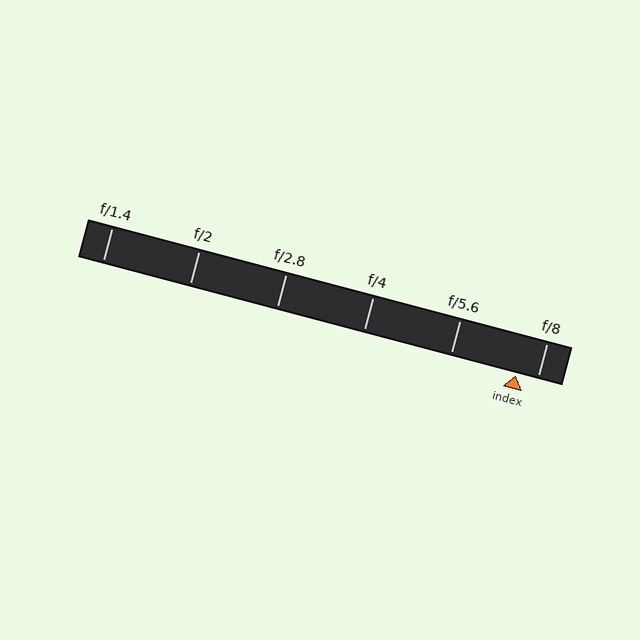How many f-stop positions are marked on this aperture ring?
There are 6 f-stop positions marked.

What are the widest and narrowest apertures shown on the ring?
The widest aperture shown is f/1.4 and the narrowest is f/8.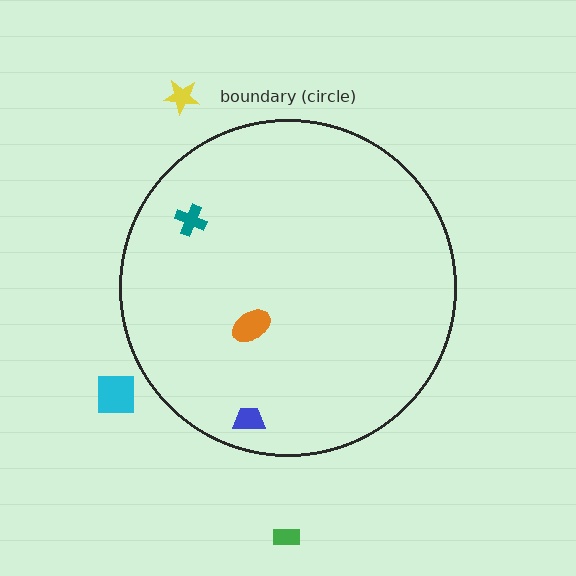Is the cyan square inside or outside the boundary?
Outside.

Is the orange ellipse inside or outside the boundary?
Inside.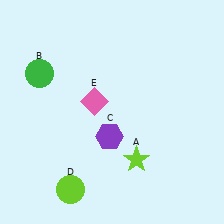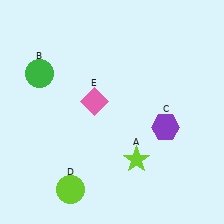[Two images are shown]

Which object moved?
The purple hexagon (C) moved right.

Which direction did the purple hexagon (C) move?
The purple hexagon (C) moved right.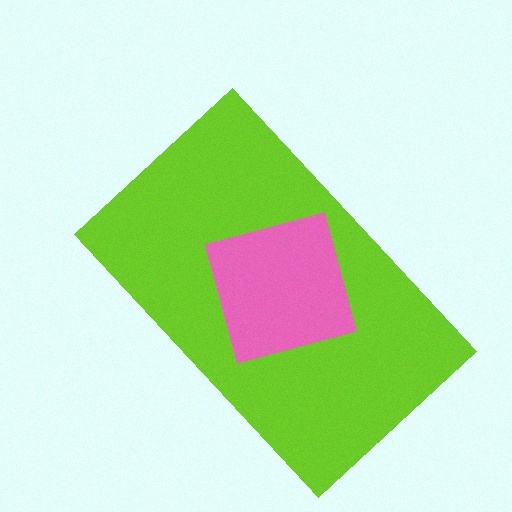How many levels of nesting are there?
2.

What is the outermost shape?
The lime rectangle.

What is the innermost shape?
The pink square.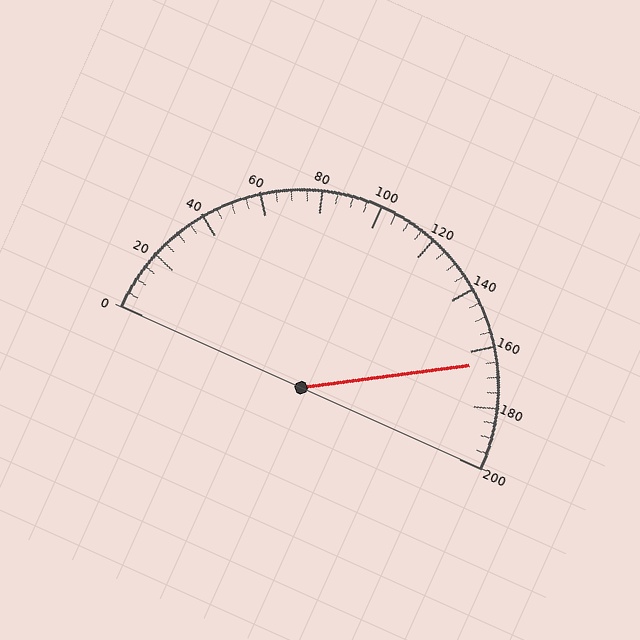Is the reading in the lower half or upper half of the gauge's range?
The reading is in the upper half of the range (0 to 200).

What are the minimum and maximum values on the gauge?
The gauge ranges from 0 to 200.